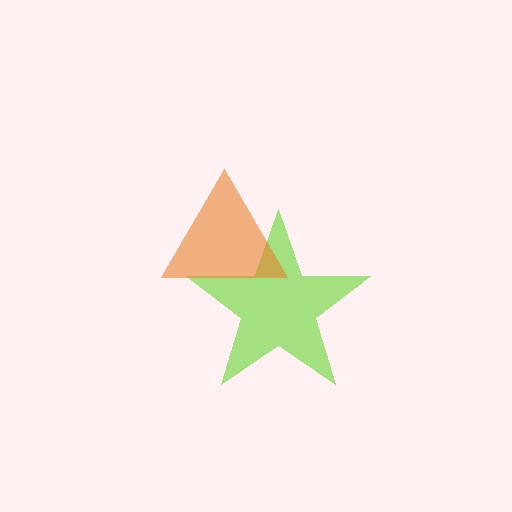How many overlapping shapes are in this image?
There are 2 overlapping shapes in the image.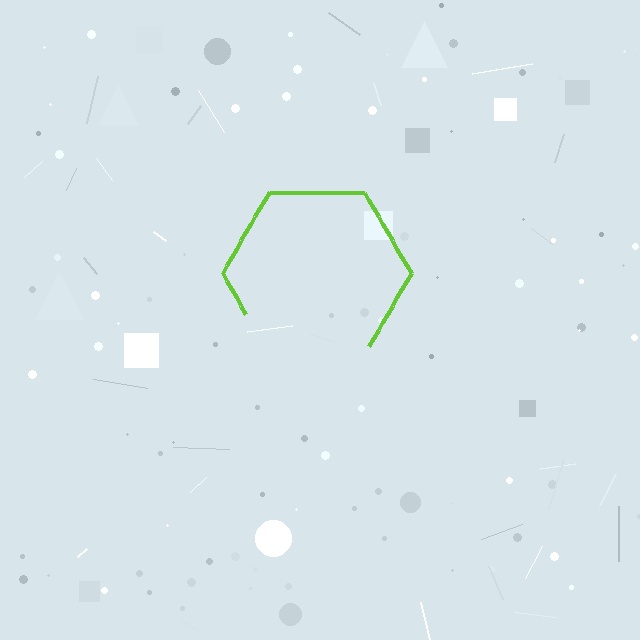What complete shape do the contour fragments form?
The contour fragments form a hexagon.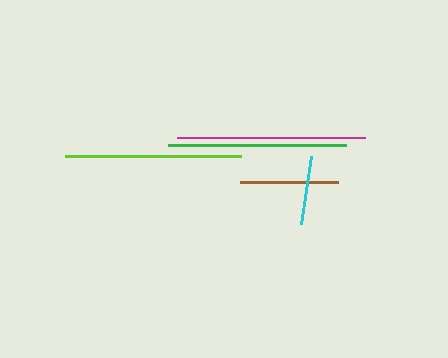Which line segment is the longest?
The magenta line is the longest at approximately 188 pixels.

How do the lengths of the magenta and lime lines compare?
The magenta and lime lines are approximately the same length.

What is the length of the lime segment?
The lime segment is approximately 177 pixels long.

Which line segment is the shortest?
The cyan line is the shortest at approximately 68 pixels.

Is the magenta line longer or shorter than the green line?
The magenta line is longer than the green line.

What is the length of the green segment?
The green segment is approximately 178 pixels long.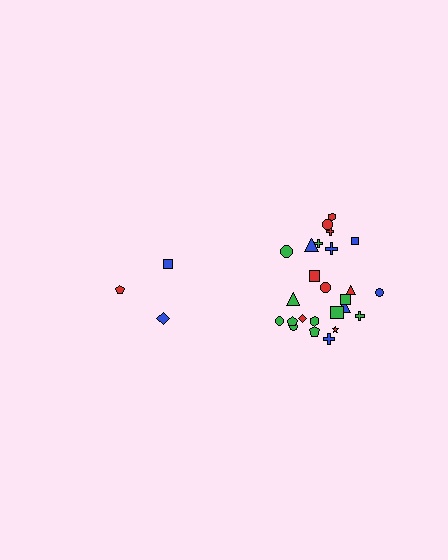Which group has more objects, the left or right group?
The right group.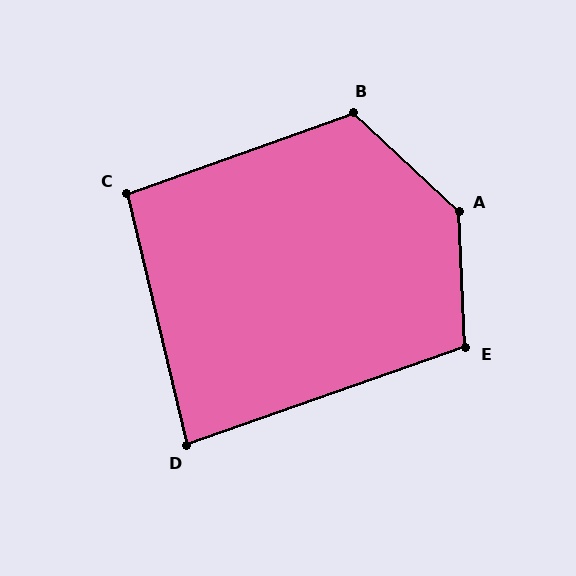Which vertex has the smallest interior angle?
D, at approximately 84 degrees.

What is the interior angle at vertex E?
Approximately 107 degrees (obtuse).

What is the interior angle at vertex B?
Approximately 117 degrees (obtuse).